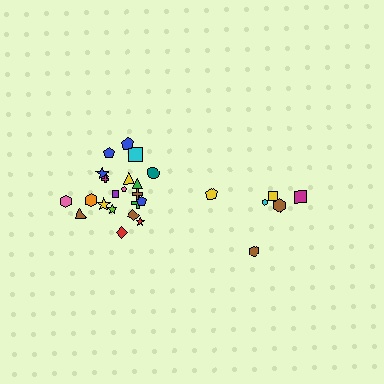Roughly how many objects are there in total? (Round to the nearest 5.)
Roughly 30 objects in total.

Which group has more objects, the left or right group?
The left group.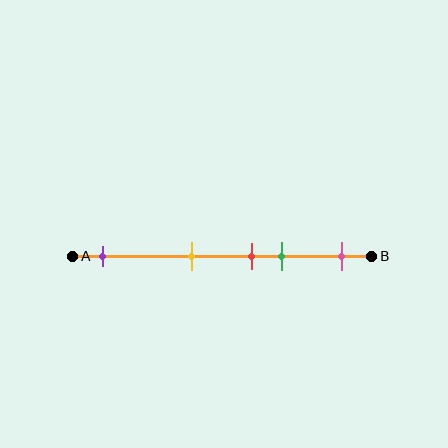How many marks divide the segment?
There are 5 marks dividing the segment.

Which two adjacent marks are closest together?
The red and green marks are the closest adjacent pair.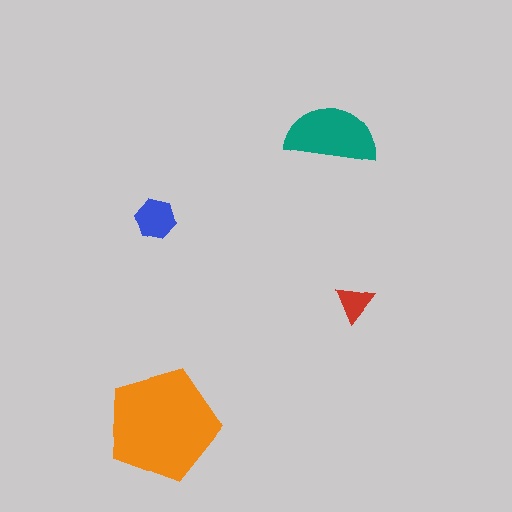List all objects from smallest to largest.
The red triangle, the blue hexagon, the teal semicircle, the orange pentagon.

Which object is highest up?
The teal semicircle is topmost.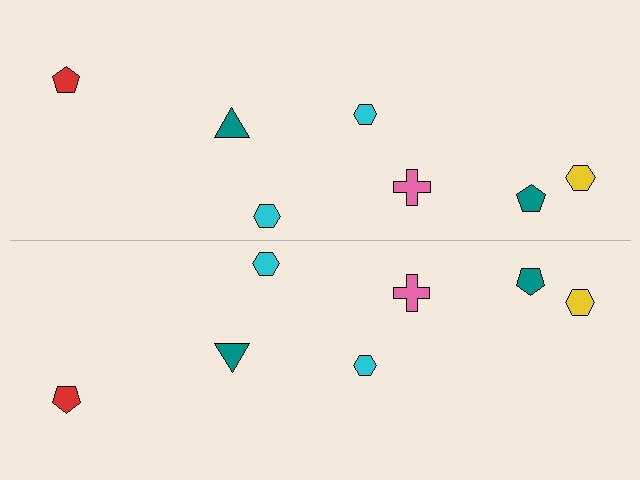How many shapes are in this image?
There are 14 shapes in this image.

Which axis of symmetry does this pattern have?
The pattern has a horizontal axis of symmetry running through the center of the image.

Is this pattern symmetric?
Yes, this pattern has bilateral (reflection) symmetry.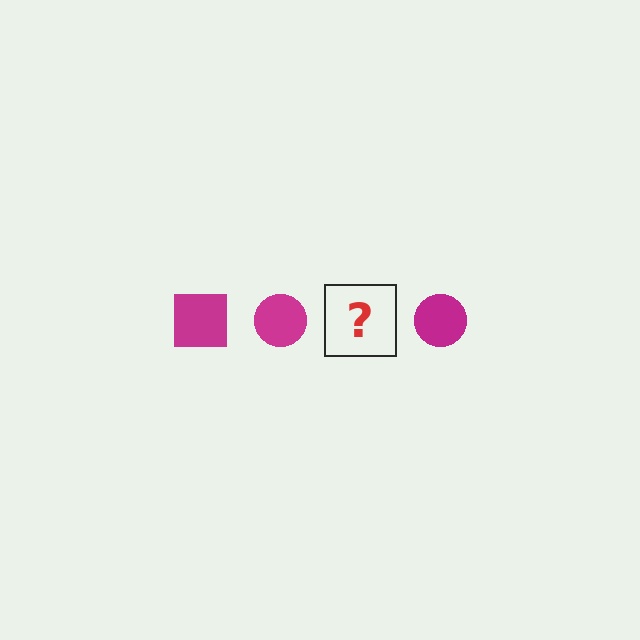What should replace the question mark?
The question mark should be replaced with a magenta square.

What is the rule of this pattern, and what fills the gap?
The rule is that the pattern cycles through square, circle shapes in magenta. The gap should be filled with a magenta square.